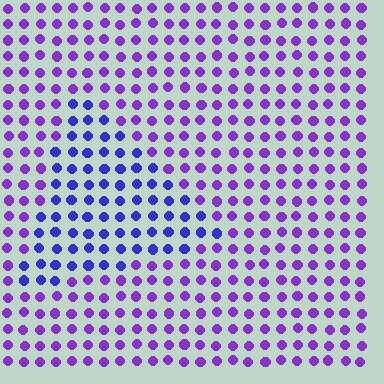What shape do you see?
I see a triangle.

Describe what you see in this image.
The image is filled with small purple elements in a uniform arrangement. A triangle-shaped region is visible where the elements are tinted to a slightly different hue, forming a subtle color boundary.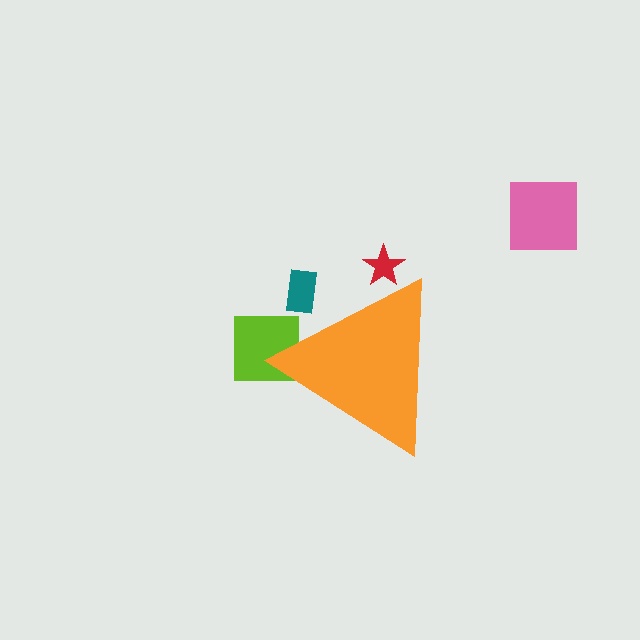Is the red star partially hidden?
Yes, the red star is partially hidden behind the orange triangle.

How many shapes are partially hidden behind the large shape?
3 shapes are partially hidden.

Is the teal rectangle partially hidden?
Yes, the teal rectangle is partially hidden behind the orange triangle.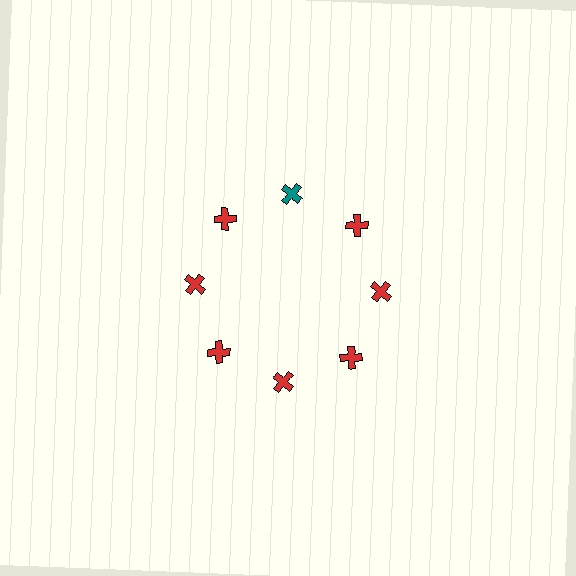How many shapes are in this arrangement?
There are 8 shapes arranged in a ring pattern.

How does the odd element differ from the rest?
It has a different color: teal instead of red.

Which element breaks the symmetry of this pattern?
The teal cross at roughly the 12 o'clock position breaks the symmetry. All other shapes are red crosses.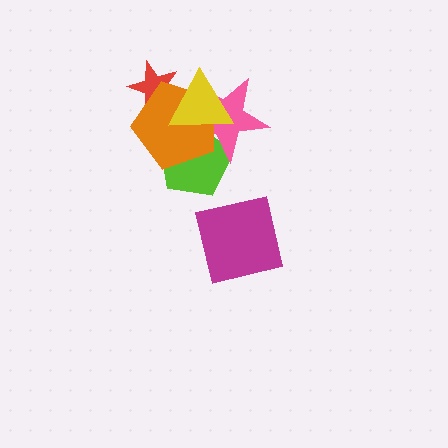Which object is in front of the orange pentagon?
The yellow triangle is in front of the orange pentagon.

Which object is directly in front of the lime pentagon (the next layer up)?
The pink star is directly in front of the lime pentagon.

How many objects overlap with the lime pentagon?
3 objects overlap with the lime pentagon.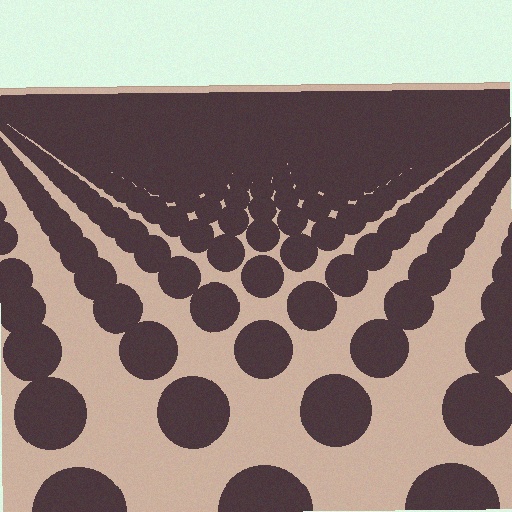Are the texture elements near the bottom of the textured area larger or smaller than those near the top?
Larger. Near the bottom, elements are closer to the viewer and appear at a bigger on-screen size.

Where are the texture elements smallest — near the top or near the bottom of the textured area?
Near the top.